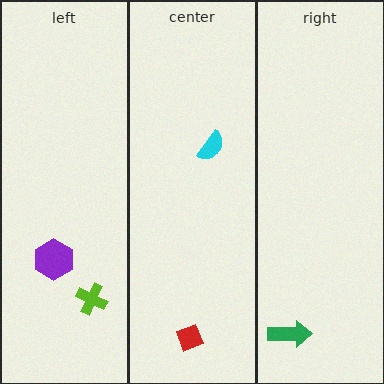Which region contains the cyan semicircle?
The center region.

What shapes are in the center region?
The cyan semicircle, the red diamond.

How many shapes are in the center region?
2.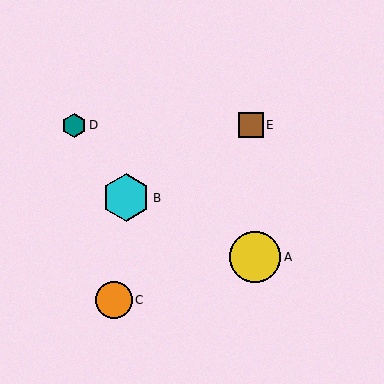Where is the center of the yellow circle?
The center of the yellow circle is at (255, 257).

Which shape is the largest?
The yellow circle (labeled A) is the largest.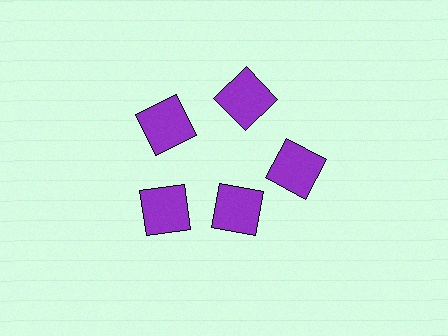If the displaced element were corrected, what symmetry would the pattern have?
It would have 5-fold rotational symmetry — the pattern would map onto itself every 72 degrees.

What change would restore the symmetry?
The symmetry would be restored by moving it outward, back onto the ring so that all 5 squares sit at equal angles and equal distance from the center.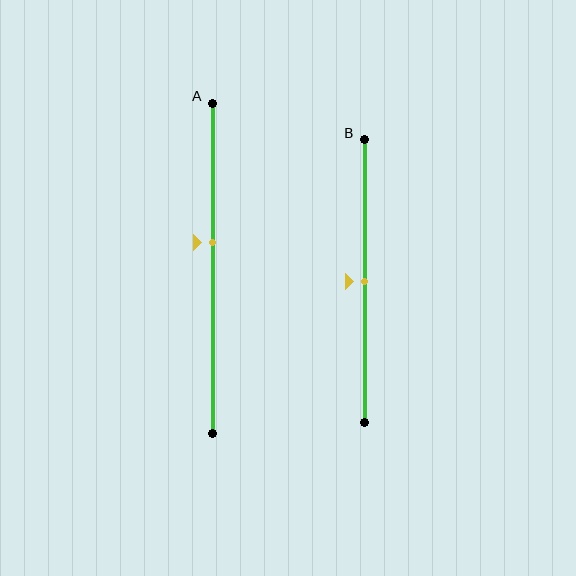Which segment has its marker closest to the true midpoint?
Segment B has its marker closest to the true midpoint.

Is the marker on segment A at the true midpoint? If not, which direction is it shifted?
No, the marker on segment A is shifted upward by about 8% of the segment length.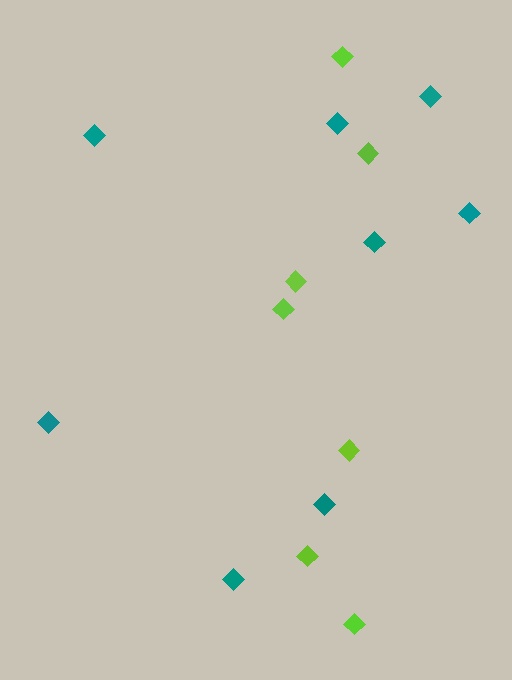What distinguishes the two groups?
There are 2 groups: one group of teal diamonds (8) and one group of lime diamonds (7).